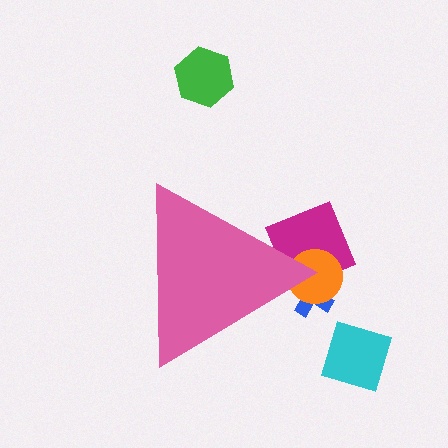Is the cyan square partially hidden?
No, the cyan square is fully visible.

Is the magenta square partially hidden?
Yes, the magenta square is partially hidden behind the pink triangle.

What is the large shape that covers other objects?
A pink triangle.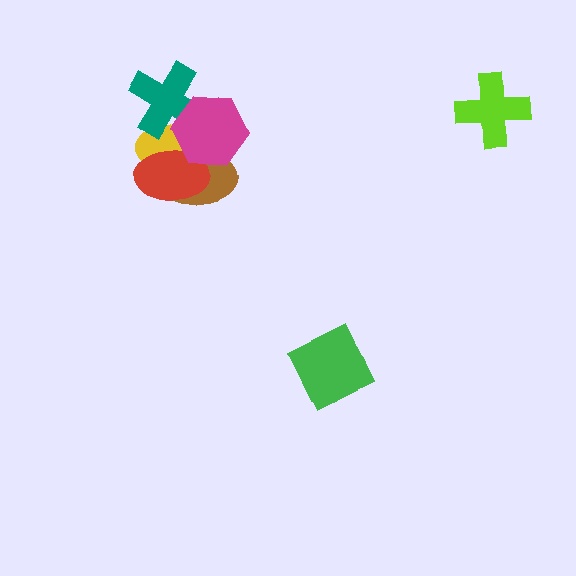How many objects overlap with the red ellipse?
3 objects overlap with the red ellipse.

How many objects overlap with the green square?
0 objects overlap with the green square.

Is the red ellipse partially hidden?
Yes, it is partially covered by another shape.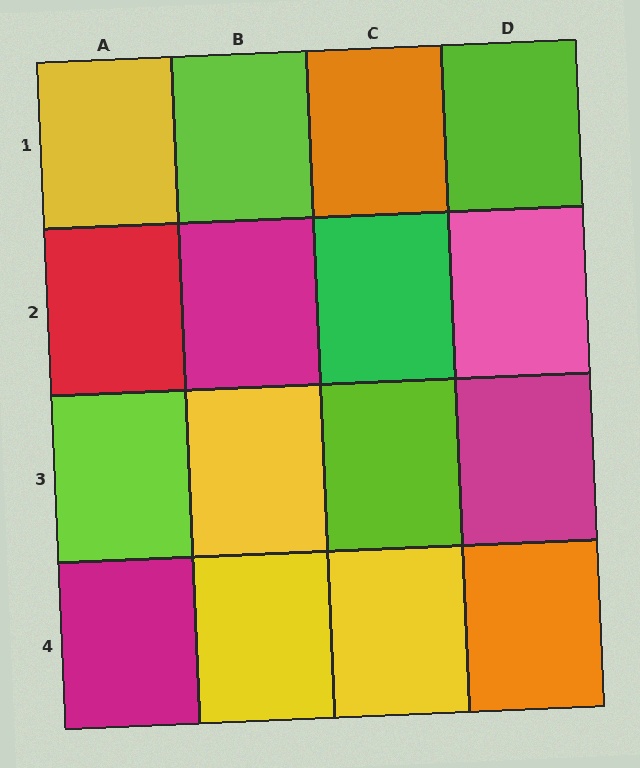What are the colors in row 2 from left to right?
Red, magenta, green, pink.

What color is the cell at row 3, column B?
Yellow.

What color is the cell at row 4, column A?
Magenta.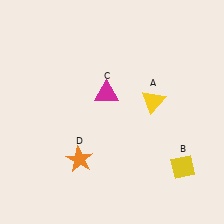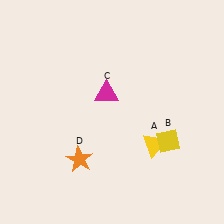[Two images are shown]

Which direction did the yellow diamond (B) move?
The yellow diamond (B) moved up.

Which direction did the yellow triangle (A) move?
The yellow triangle (A) moved down.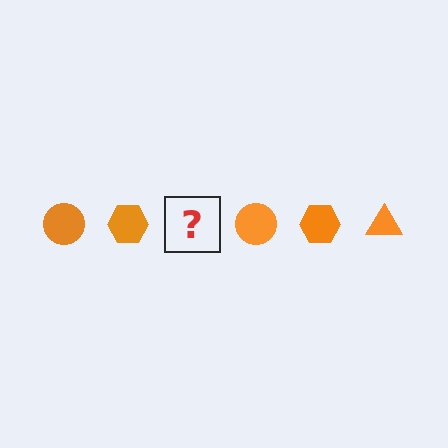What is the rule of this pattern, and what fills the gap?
The rule is that the pattern cycles through circle, hexagon, triangle shapes in orange. The gap should be filled with an orange triangle.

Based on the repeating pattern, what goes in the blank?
The blank should be an orange triangle.